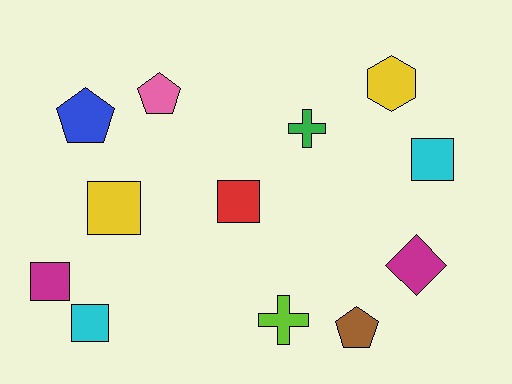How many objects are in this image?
There are 12 objects.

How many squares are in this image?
There are 5 squares.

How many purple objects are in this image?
There are no purple objects.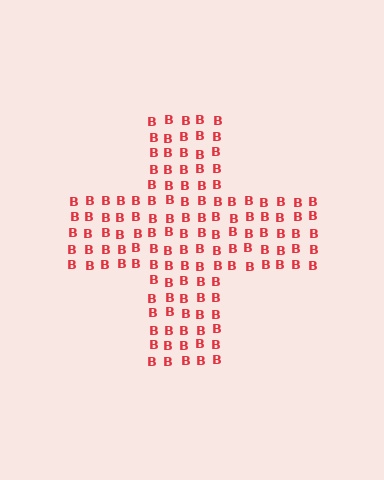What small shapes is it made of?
It is made of small letter B's.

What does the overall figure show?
The overall figure shows a cross.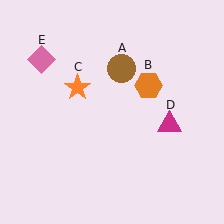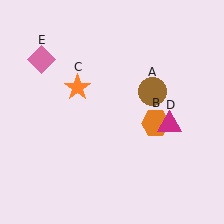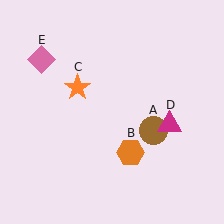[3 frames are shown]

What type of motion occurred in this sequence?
The brown circle (object A), orange hexagon (object B) rotated clockwise around the center of the scene.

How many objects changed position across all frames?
2 objects changed position: brown circle (object A), orange hexagon (object B).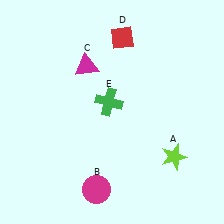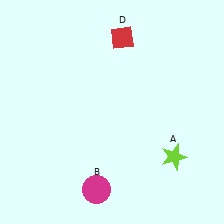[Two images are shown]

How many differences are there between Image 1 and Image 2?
There are 2 differences between the two images.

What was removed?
The green cross (E), the magenta triangle (C) were removed in Image 2.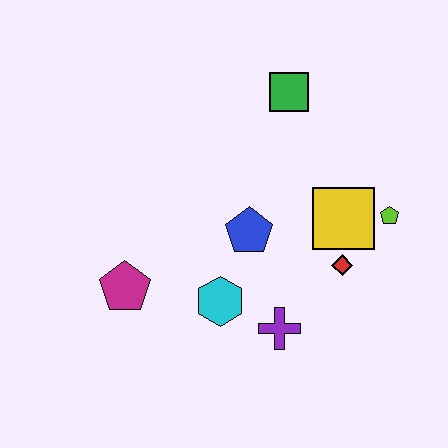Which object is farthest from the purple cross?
The green square is farthest from the purple cross.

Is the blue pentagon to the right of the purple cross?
No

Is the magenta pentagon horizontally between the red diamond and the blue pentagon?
No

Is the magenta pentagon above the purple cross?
Yes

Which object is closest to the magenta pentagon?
The cyan hexagon is closest to the magenta pentagon.